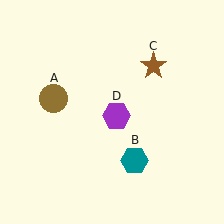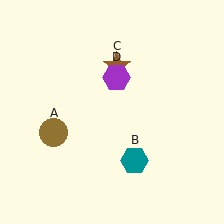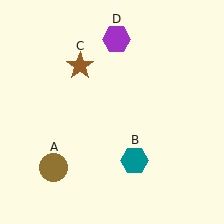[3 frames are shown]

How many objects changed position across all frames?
3 objects changed position: brown circle (object A), brown star (object C), purple hexagon (object D).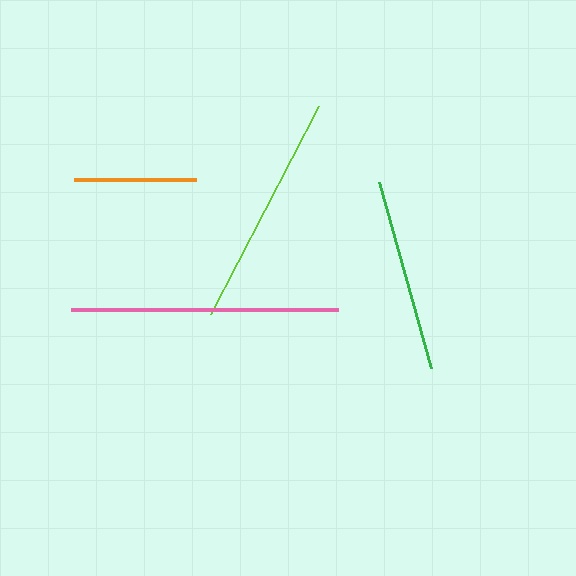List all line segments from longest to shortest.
From longest to shortest: pink, lime, green, orange.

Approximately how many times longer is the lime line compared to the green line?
The lime line is approximately 1.2 times the length of the green line.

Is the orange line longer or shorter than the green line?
The green line is longer than the orange line.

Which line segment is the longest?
The pink line is the longest at approximately 267 pixels.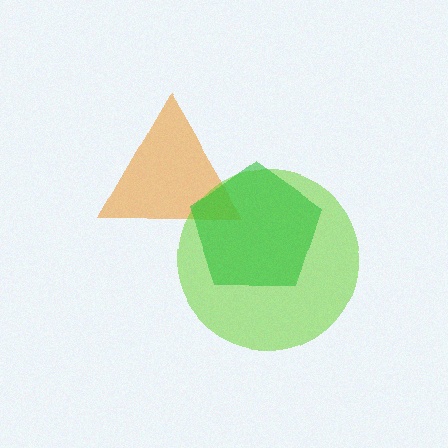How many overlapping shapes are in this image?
There are 3 overlapping shapes in the image.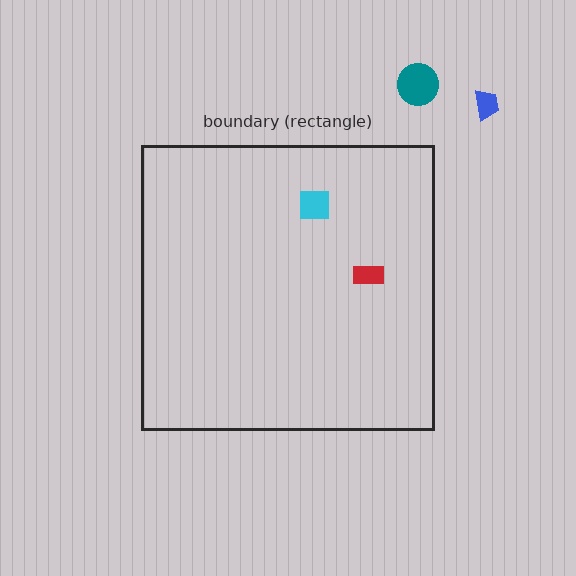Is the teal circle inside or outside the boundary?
Outside.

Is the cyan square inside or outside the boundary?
Inside.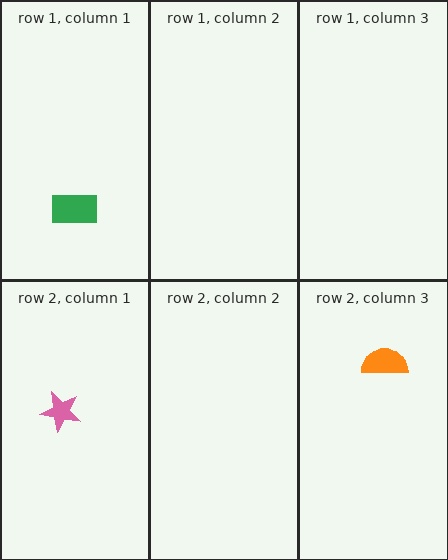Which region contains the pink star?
The row 2, column 1 region.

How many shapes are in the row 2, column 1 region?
1.